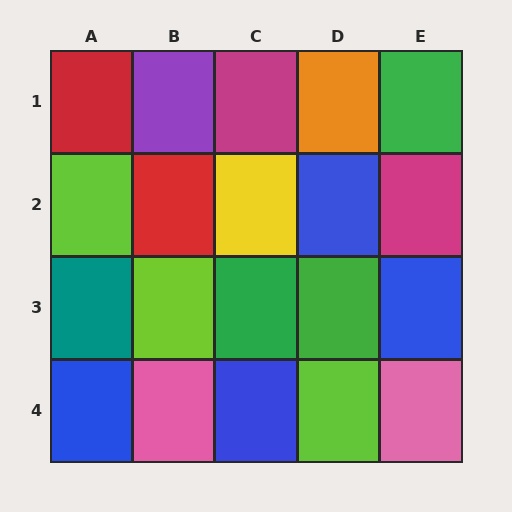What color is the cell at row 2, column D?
Blue.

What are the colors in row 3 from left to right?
Teal, lime, green, green, blue.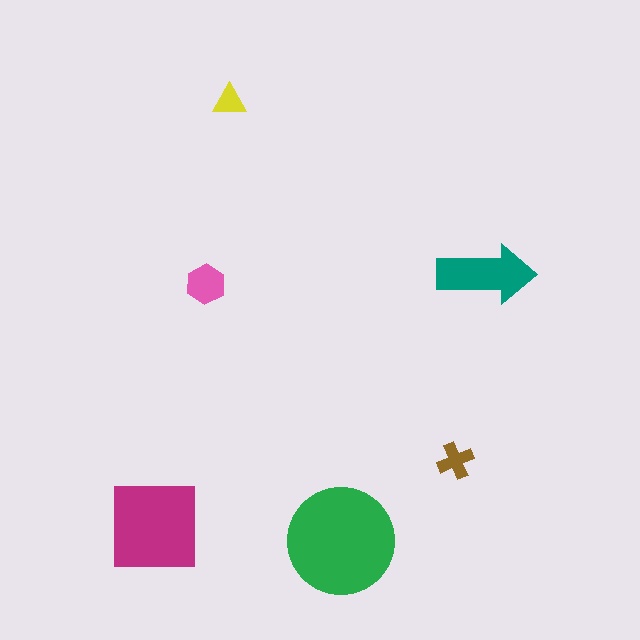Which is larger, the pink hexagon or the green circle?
The green circle.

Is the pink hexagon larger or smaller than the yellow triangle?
Larger.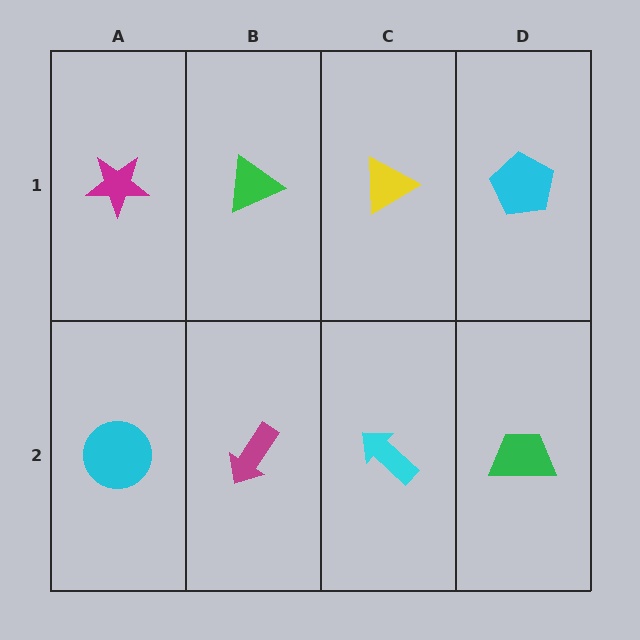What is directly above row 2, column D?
A cyan pentagon.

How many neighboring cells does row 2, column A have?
2.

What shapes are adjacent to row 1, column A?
A cyan circle (row 2, column A), a green triangle (row 1, column B).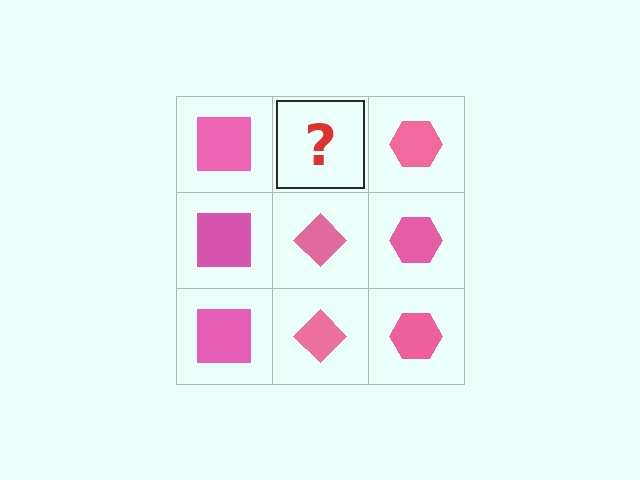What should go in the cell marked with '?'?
The missing cell should contain a pink diamond.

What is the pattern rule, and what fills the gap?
The rule is that each column has a consistent shape. The gap should be filled with a pink diamond.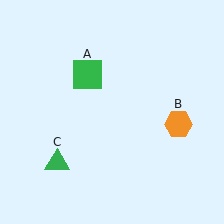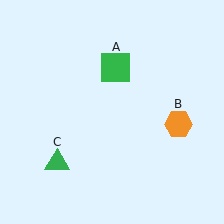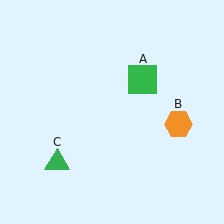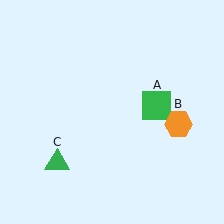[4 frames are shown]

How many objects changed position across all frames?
1 object changed position: green square (object A).